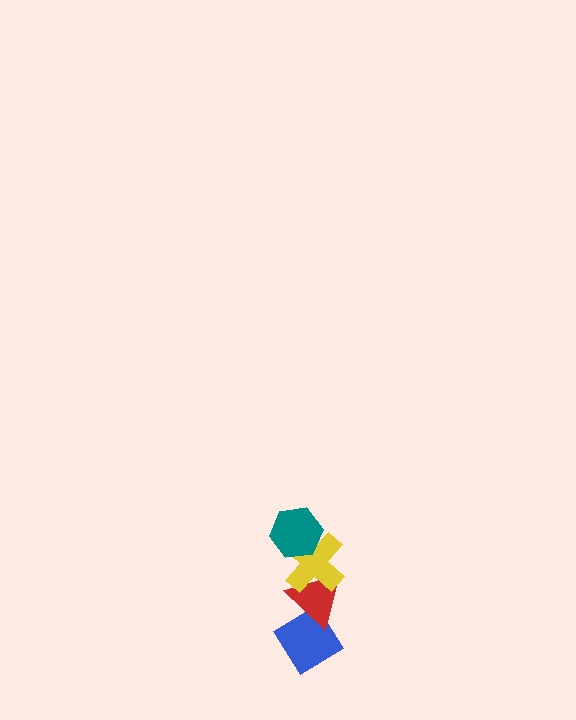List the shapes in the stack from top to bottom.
From top to bottom: the teal hexagon, the yellow cross, the red triangle, the blue diamond.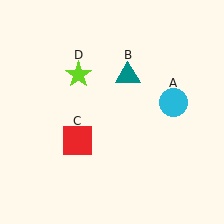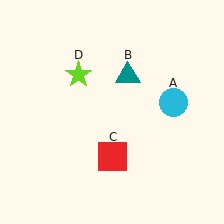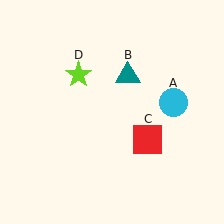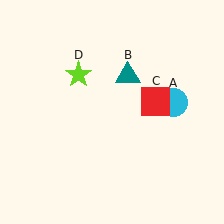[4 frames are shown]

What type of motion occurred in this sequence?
The red square (object C) rotated counterclockwise around the center of the scene.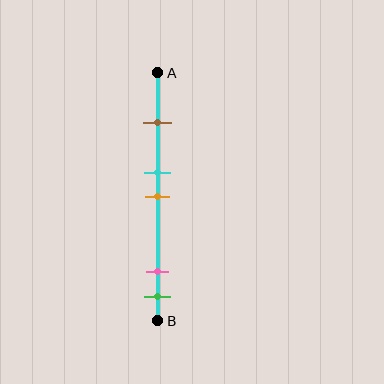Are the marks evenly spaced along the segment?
No, the marks are not evenly spaced.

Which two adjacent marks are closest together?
The cyan and orange marks are the closest adjacent pair.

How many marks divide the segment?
There are 5 marks dividing the segment.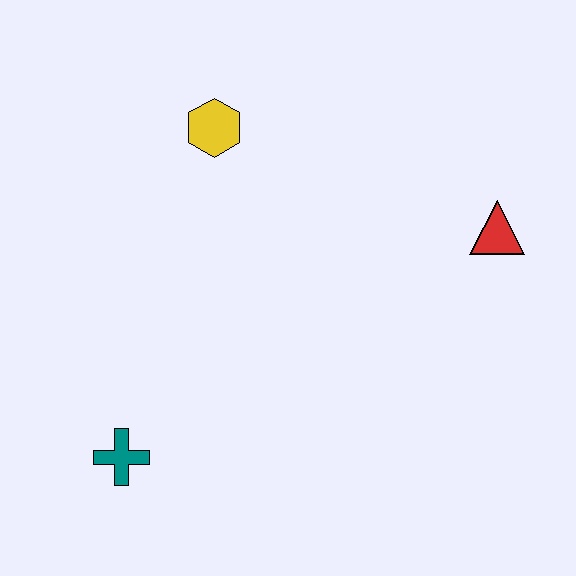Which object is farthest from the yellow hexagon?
The teal cross is farthest from the yellow hexagon.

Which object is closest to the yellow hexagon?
The red triangle is closest to the yellow hexagon.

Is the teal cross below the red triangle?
Yes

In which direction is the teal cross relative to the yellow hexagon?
The teal cross is below the yellow hexagon.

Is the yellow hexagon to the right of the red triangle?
No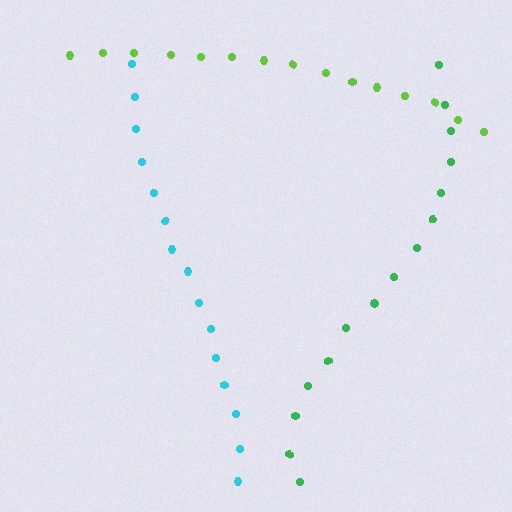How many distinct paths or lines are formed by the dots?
There are 3 distinct paths.